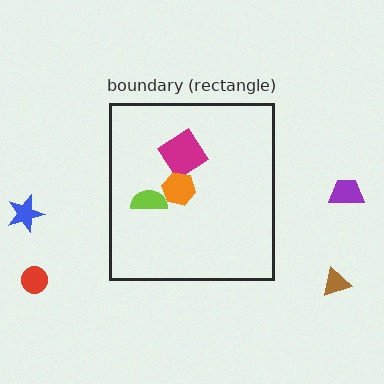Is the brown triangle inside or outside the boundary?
Outside.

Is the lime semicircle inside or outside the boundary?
Inside.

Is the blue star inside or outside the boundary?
Outside.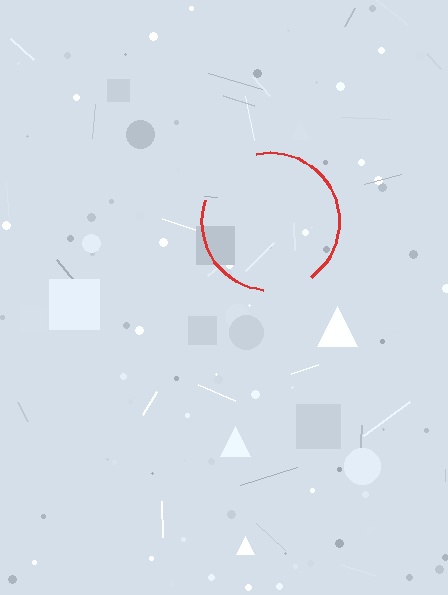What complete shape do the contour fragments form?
The contour fragments form a circle.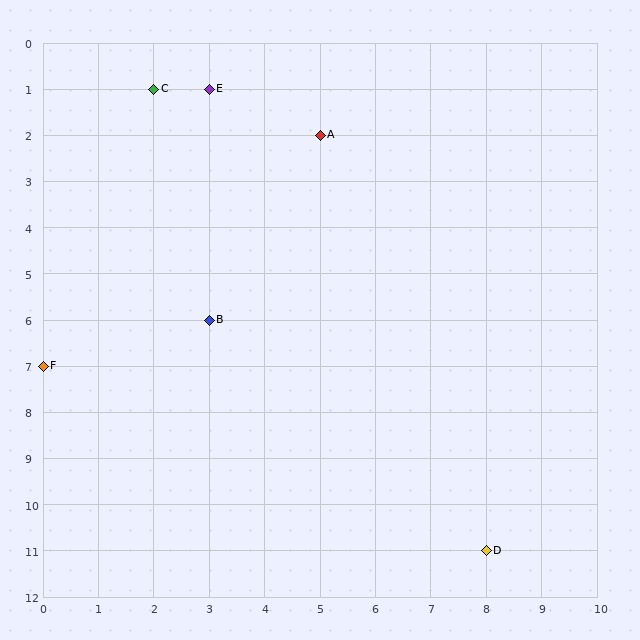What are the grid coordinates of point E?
Point E is at grid coordinates (3, 1).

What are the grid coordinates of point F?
Point F is at grid coordinates (0, 7).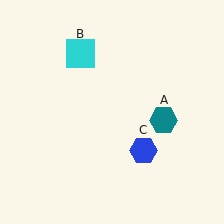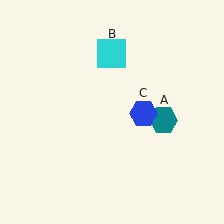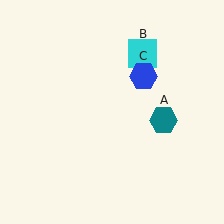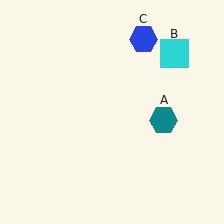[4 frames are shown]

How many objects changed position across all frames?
2 objects changed position: cyan square (object B), blue hexagon (object C).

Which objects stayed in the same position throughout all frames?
Teal hexagon (object A) remained stationary.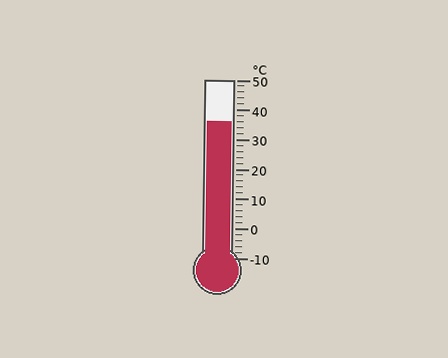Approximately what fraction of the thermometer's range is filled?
The thermometer is filled to approximately 75% of its range.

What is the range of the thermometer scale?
The thermometer scale ranges from -10°C to 50°C.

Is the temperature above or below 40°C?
The temperature is below 40°C.